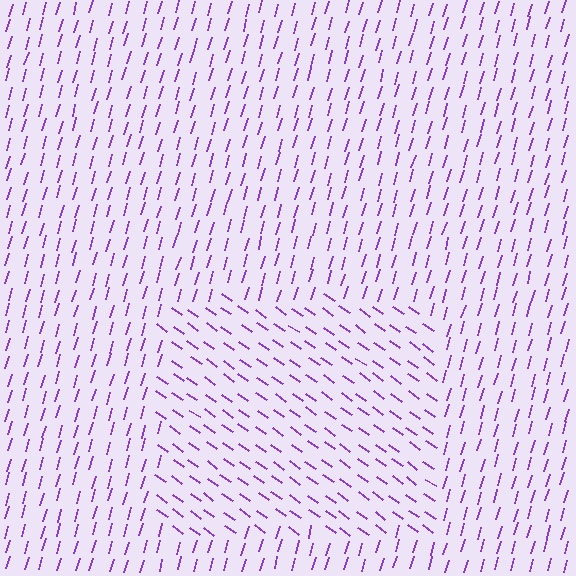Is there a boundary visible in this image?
Yes, there is a texture boundary formed by a change in line orientation.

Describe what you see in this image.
The image is filled with small purple line segments. A rectangle region in the image has lines oriented differently from the surrounding lines, creating a visible texture boundary.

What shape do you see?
I see a rectangle.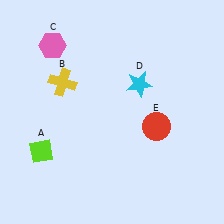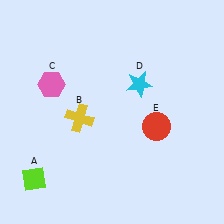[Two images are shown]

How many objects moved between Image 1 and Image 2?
3 objects moved between the two images.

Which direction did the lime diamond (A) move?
The lime diamond (A) moved down.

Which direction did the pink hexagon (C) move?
The pink hexagon (C) moved down.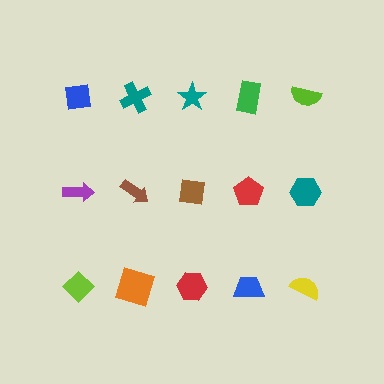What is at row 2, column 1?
A purple arrow.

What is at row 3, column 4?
A blue trapezoid.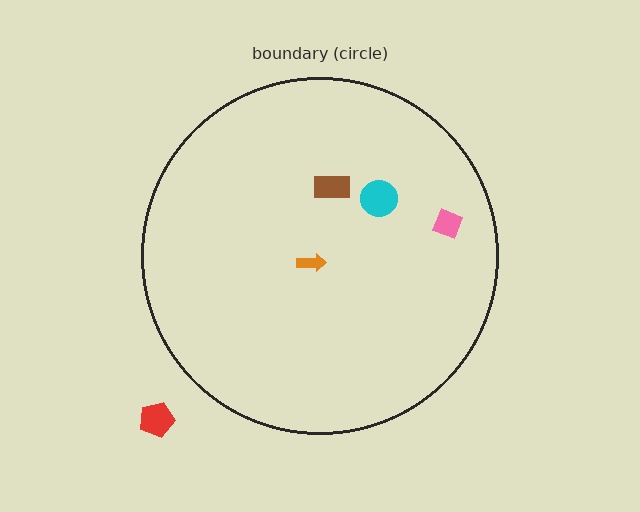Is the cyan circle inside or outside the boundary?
Inside.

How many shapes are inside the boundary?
4 inside, 1 outside.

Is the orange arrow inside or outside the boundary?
Inside.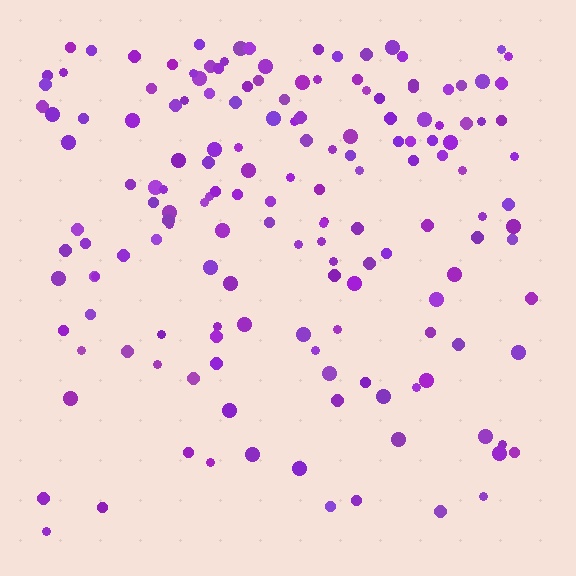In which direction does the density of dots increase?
From bottom to top, with the top side densest.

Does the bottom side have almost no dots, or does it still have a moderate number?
Still a moderate number, just noticeably fewer than the top.